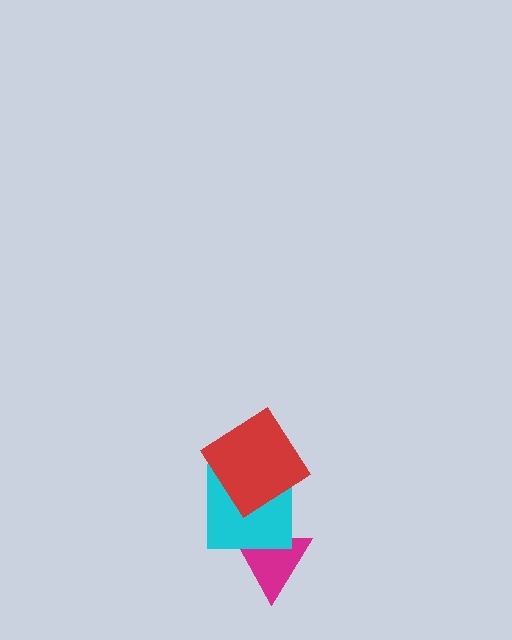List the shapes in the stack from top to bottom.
From top to bottom: the red diamond, the cyan square, the magenta triangle.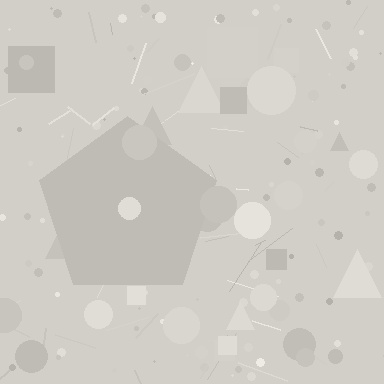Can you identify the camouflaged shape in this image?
The camouflaged shape is a pentagon.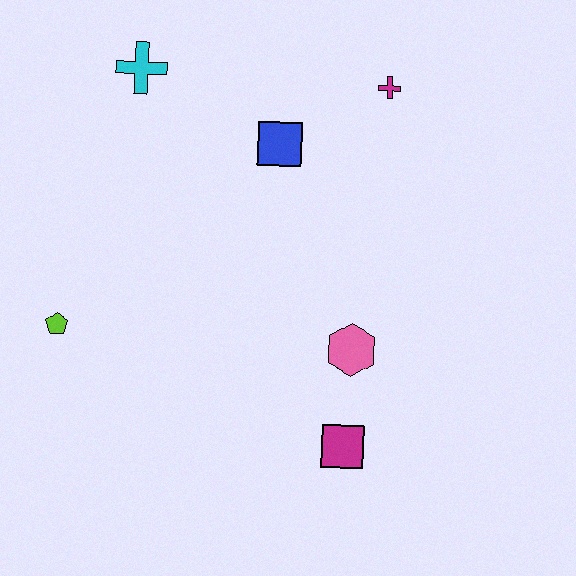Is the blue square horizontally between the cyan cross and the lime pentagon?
No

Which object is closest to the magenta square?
The pink hexagon is closest to the magenta square.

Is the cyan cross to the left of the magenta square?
Yes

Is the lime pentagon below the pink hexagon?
No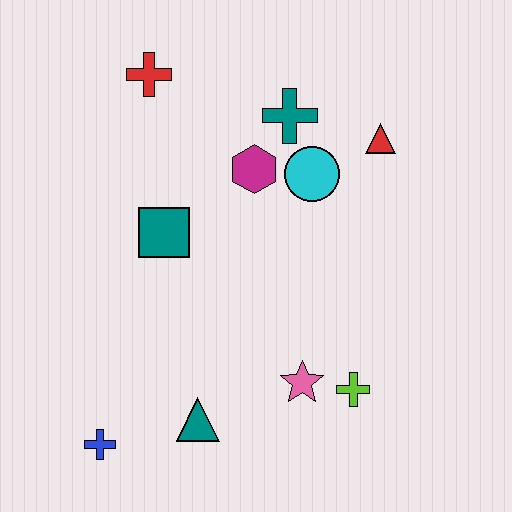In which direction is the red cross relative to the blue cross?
The red cross is above the blue cross.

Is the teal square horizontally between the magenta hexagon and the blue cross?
Yes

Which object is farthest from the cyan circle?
The blue cross is farthest from the cyan circle.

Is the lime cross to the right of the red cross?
Yes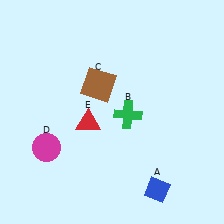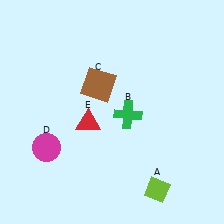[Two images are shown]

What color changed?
The diamond (A) changed from blue in Image 1 to lime in Image 2.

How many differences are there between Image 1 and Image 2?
There is 1 difference between the two images.